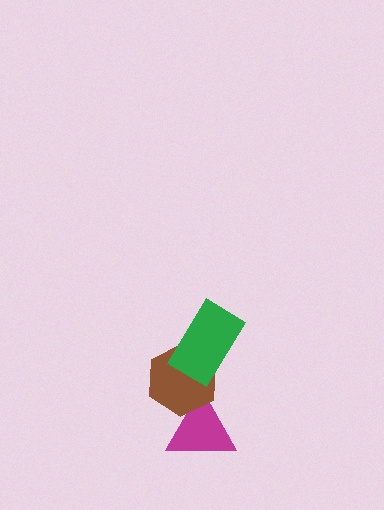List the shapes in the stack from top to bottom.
From top to bottom: the green rectangle, the brown hexagon, the magenta triangle.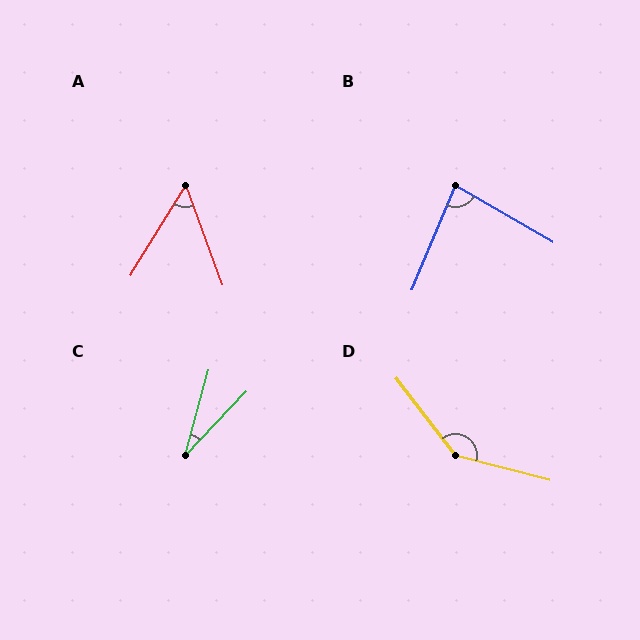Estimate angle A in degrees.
Approximately 52 degrees.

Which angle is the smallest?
C, at approximately 28 degrees.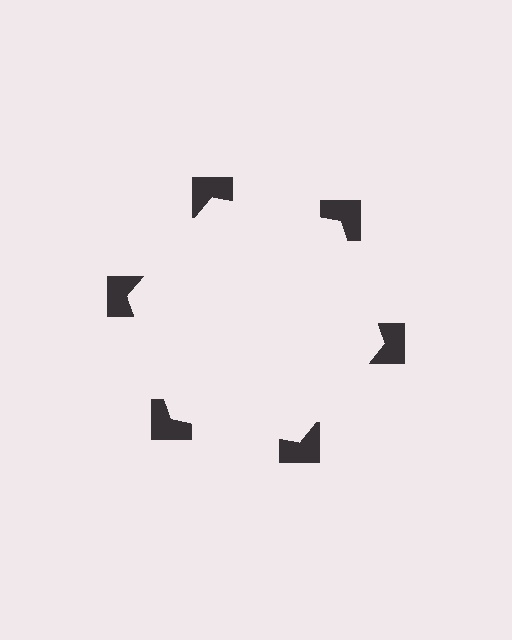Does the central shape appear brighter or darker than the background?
It typically appears slightly brighter than the background, even though no actual brightness change is drawn.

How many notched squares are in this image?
There are 6 — one at each vertex of the illusory hexagon.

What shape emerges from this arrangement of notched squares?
An illusory hexagon — its edges are inferred from the aligned wedge cuts in the notched squares, not physically drawn.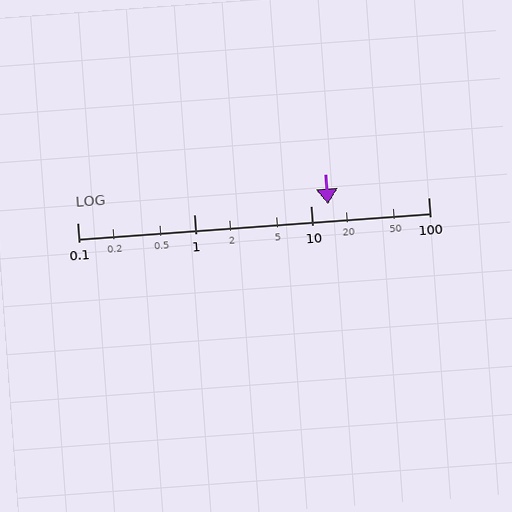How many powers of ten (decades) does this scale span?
The scale spans 3 decades, from 0.1 to 100.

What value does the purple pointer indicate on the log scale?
The pointer indicates approximately 14.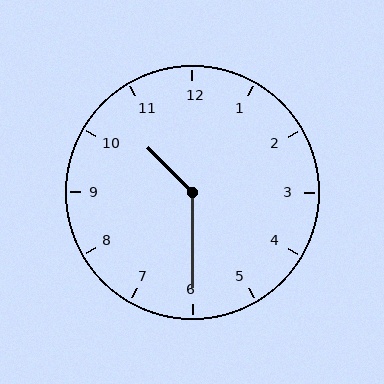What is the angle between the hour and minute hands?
Approximately 135 degrees.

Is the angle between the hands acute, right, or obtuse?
It is obtuse.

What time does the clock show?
10:30.